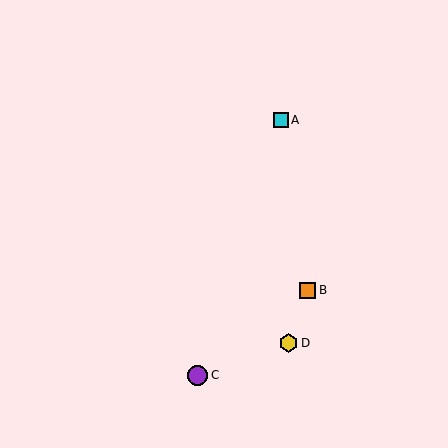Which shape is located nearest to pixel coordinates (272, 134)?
The cyan square (labeled A) at (281, 120) is nearest to that location.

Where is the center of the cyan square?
The center of the cyan square is at (281, 120).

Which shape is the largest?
The purple circle (labeled C) is the largest.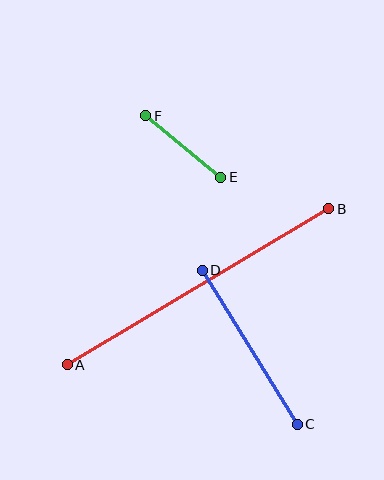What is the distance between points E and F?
The distance is approximately 97 pixels.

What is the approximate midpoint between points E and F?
The midpoint is at approximately (183, 147) pixels.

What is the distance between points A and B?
The distance is approximately 304 pixels.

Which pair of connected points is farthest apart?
Points A and B are farthest apart.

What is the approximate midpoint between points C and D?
The midpoint is at approximately (250, 347) pixels.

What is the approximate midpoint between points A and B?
The midpoint is at approximately (198, 287) pixels.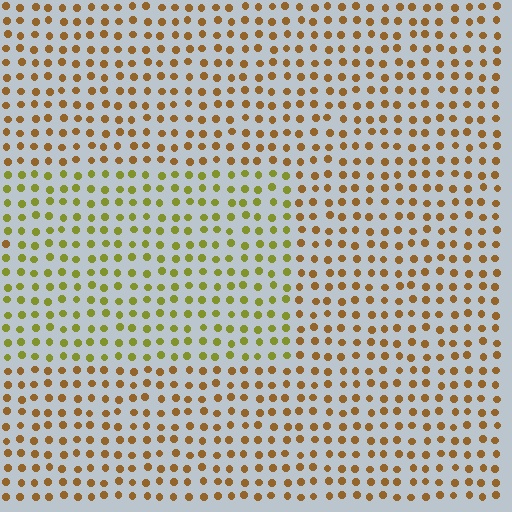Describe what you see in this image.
The image is filled with small brown elements in a uniform arrangement. A rectangle-shaped region is visible where the elements are tinted to a slightly different hue, forming a subtle color boundary.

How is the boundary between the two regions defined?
The boundary is defined purely by a slight shift in hue (about 38 degrees). Spacing, size, and orientation are identical on both sides.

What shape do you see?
I see a rectangle.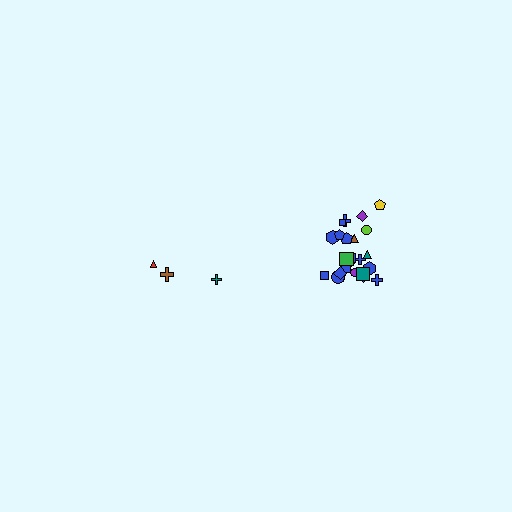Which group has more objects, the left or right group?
The right group.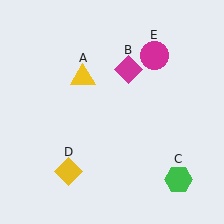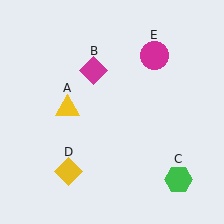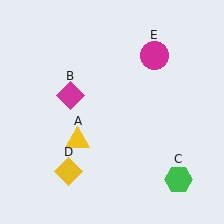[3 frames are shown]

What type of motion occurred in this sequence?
The yellow triangle (object A), magenta diamond (object B) rotated counterclockwise around the center of the scene.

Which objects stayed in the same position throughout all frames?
Green hexagon (object C) and yellow diamond (object D) and magenta circle (object E) remained stationary.